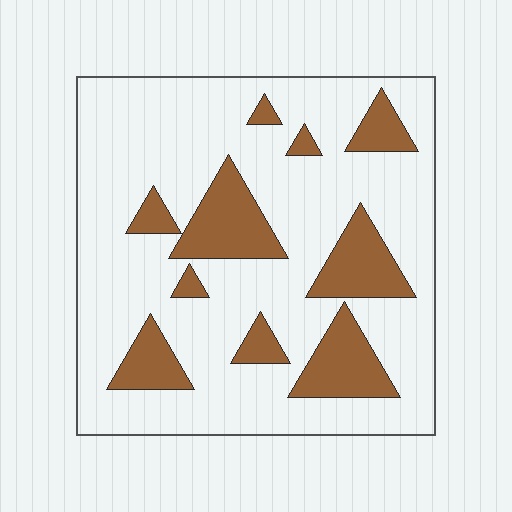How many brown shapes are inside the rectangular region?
10.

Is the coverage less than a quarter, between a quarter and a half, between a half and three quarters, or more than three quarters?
Less than a quarter.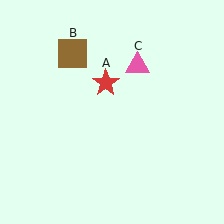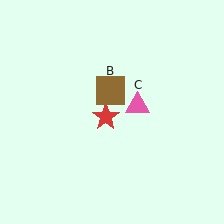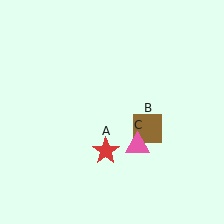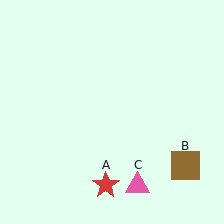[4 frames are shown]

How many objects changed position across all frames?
3 objects changed position: red star (object A), brown square (object B), pink triangle (object C).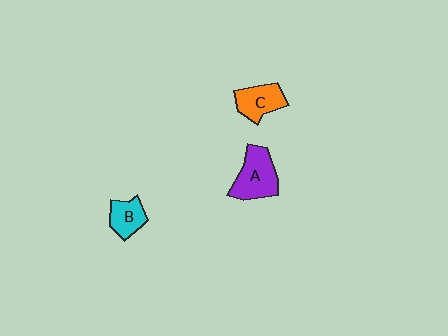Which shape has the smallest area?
Shape B (cyan).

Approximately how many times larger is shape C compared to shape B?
Approximately 1.2 times.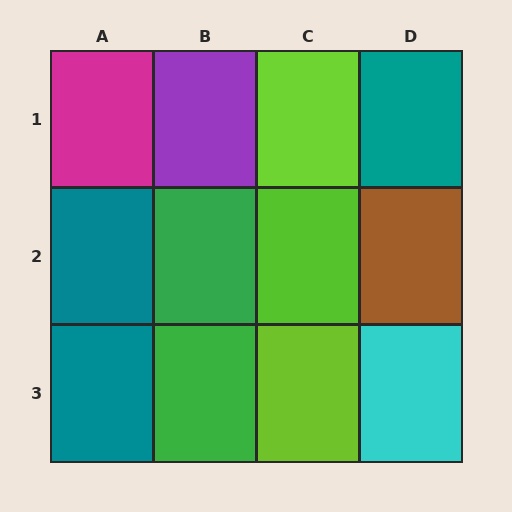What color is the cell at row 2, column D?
Brown.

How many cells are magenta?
1 cell is magenta.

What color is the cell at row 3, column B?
Green.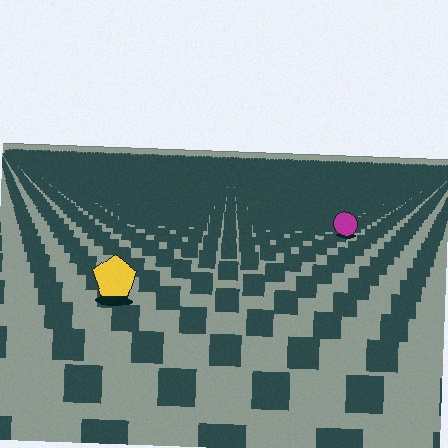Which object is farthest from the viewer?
The magenta circle is farthest from the viewer. It appears smaller and the ground texture around it is denser.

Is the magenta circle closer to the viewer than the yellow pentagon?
No. The yellow pentagon is closer — you can tell from the texture gradient: the ground texture is coarser near it.